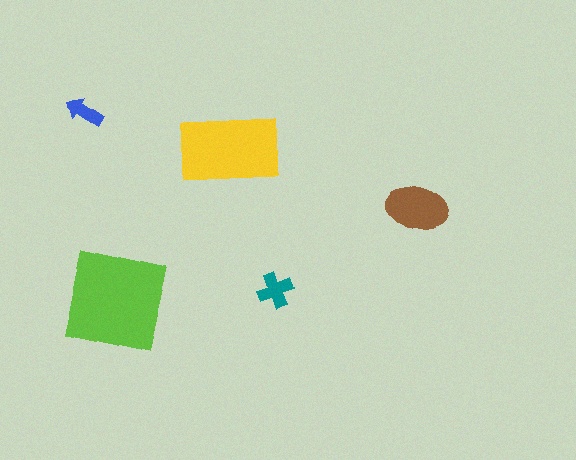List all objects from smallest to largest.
The blue arrow, the teal cross, the brown ellipse, the yellow rectangle, the lime square.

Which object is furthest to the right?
The brown ellipse is rightmost.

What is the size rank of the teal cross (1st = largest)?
4th.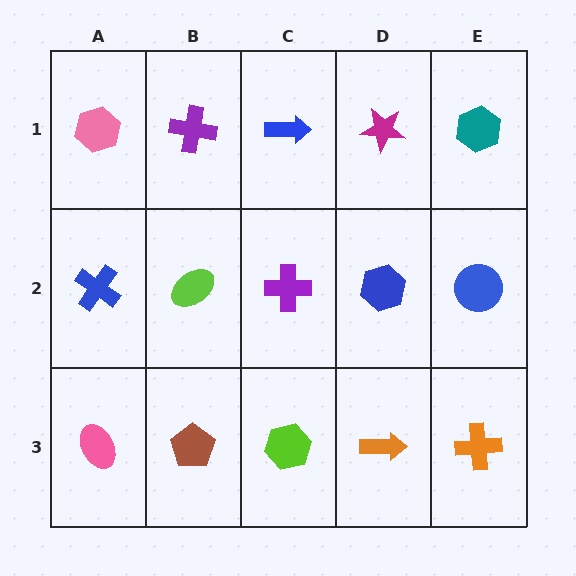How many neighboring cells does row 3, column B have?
3.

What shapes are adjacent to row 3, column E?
A blue circle (row 2, column E), an orange arrow (row 3, column D).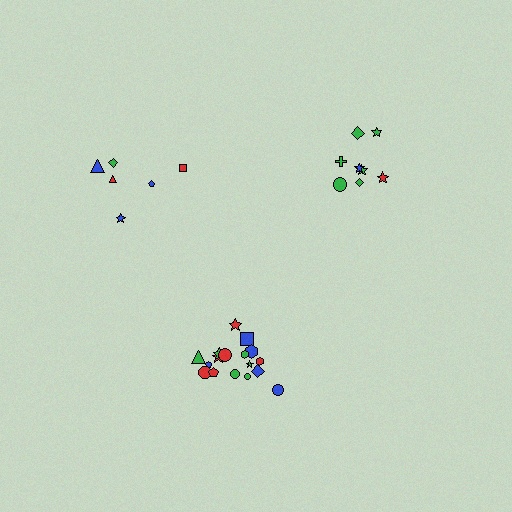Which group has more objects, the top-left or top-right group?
The top-right group.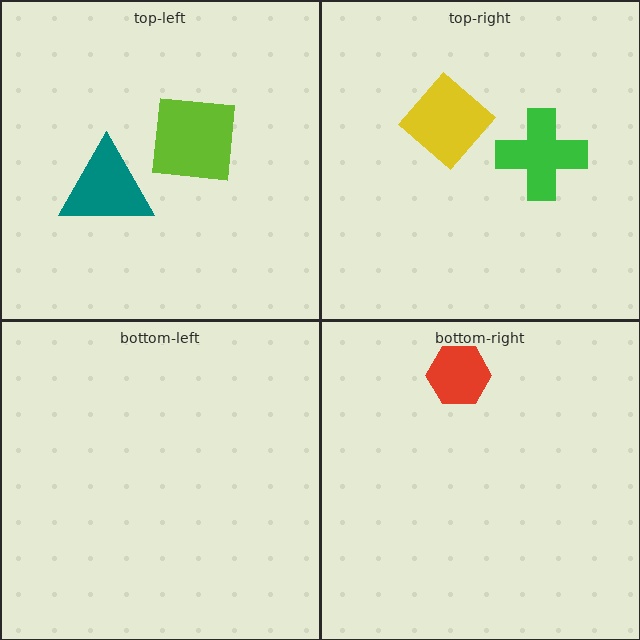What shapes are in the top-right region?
The green cross, the yellow diamond.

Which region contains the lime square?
The top-left region.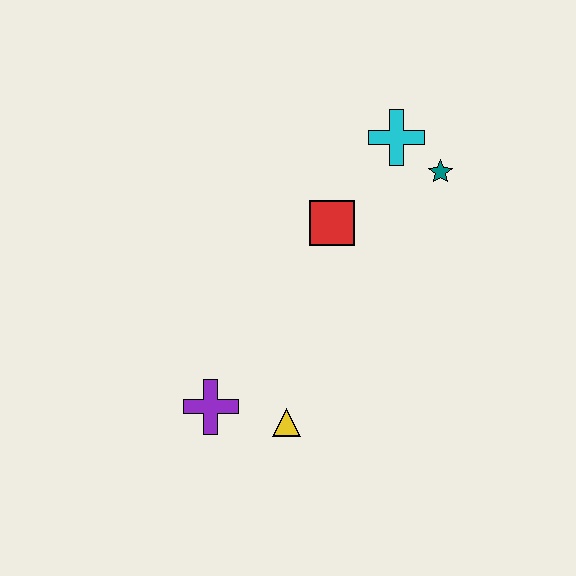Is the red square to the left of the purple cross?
No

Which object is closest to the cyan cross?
The teal star is closest to the cyan cross.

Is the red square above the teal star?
No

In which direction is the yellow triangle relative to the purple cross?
The yellow triangle is to the right of the purple cross.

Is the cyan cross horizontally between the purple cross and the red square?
No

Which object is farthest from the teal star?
The purple cross is farthest from the teal star.